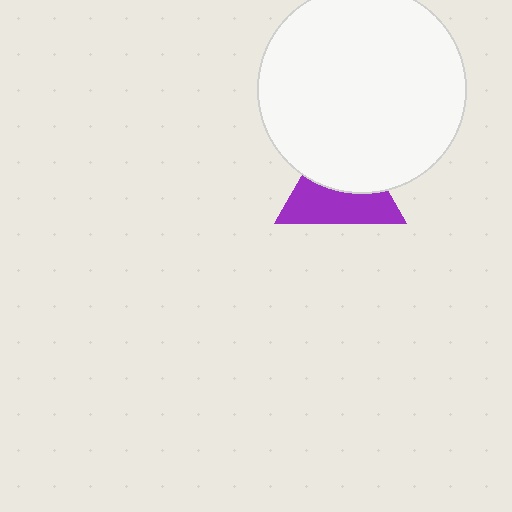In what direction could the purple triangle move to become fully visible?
The purple triangle could move down. That would shift it out from behind the white circle entirely.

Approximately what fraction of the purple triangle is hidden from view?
Roughly 49% of the purple triangle is hidden behind the white circle.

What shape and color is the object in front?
The object in front is a white circle.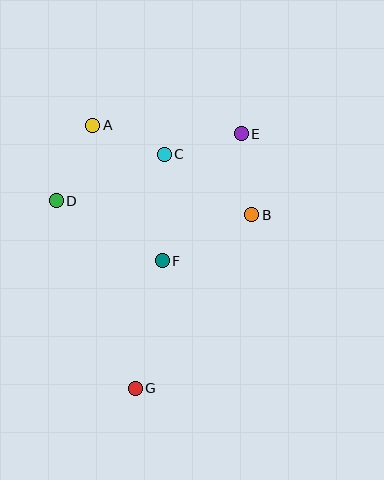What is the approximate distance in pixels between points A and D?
The distance between A and D is approximately 84 pixels.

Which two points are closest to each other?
Points A and C are closest to each other.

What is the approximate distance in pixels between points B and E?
The distance between B and E is approximately 82 pixels.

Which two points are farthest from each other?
Points E and G are farthest from each other.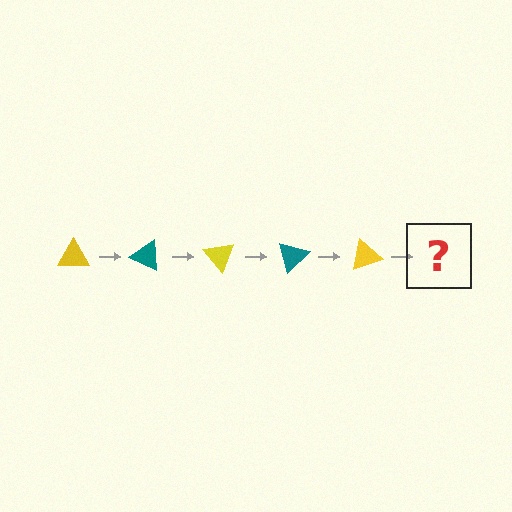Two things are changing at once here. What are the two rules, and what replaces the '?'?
The two rules are that it rotates 25 degrees each step and the color cycles through yellow and teal. The '?' should be a teal triangle, rotated 125 degrees from the start.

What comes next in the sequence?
The next element should be a teal triangle, rotated 125 degrees from the start.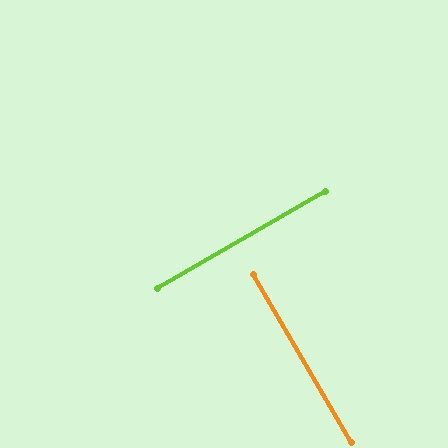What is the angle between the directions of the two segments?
Approximately 90 degrees.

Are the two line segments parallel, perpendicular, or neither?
Perpendicular — they meet at approximately 90°.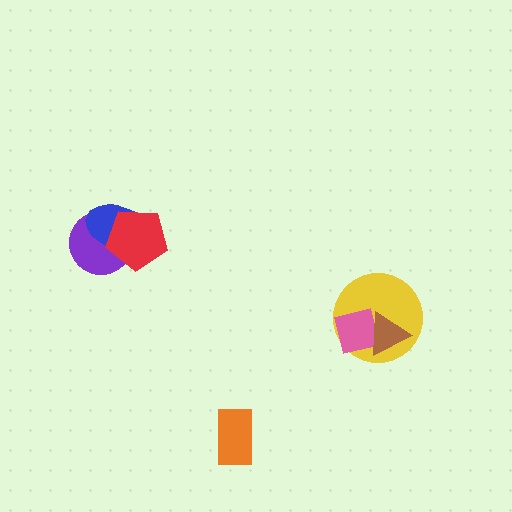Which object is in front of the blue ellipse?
The red pentagon is in front of the blue ellipse.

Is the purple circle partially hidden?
Yes, it is partially covered by another shape.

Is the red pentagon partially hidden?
No, no other shape covers it.